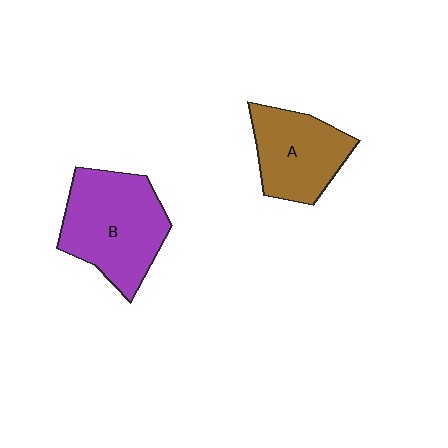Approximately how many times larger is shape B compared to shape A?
Approximately 1.3 times.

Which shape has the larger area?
Shape B (purple).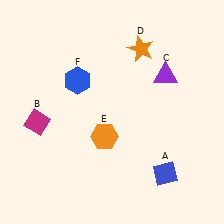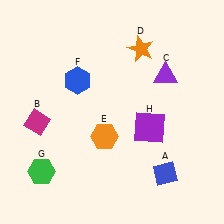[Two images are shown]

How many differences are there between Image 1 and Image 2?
There are 2 differences between the two images.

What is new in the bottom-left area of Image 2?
A green hexagon (G) was added in the bottom-left area of Image 2.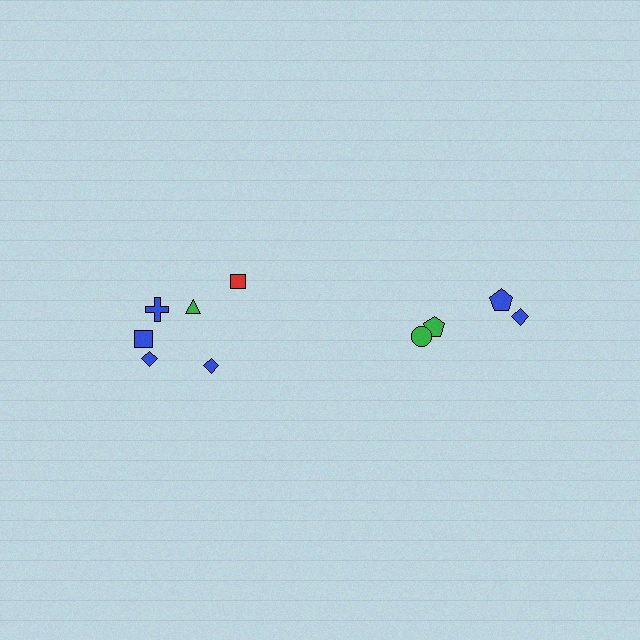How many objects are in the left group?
There are 6 objects.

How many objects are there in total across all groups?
There are 10 objects.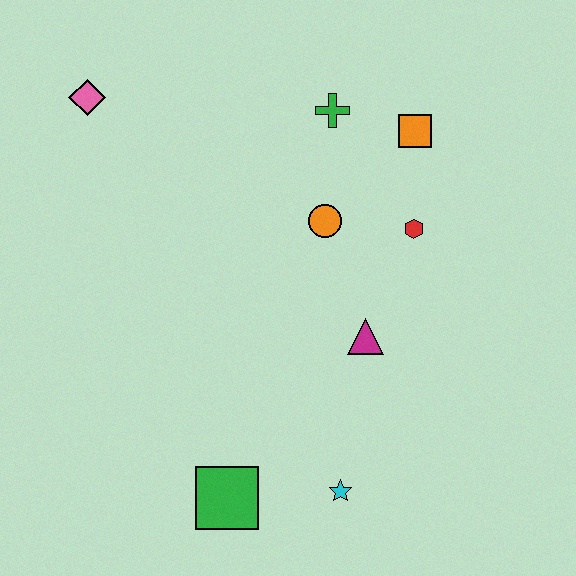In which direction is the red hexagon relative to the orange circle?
The red hexagon is to the right of the orange circle.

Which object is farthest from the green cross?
The green square is farthest from the green cross.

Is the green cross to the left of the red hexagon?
Yes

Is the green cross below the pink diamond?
Yes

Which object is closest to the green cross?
The orange square is closest to the green cross.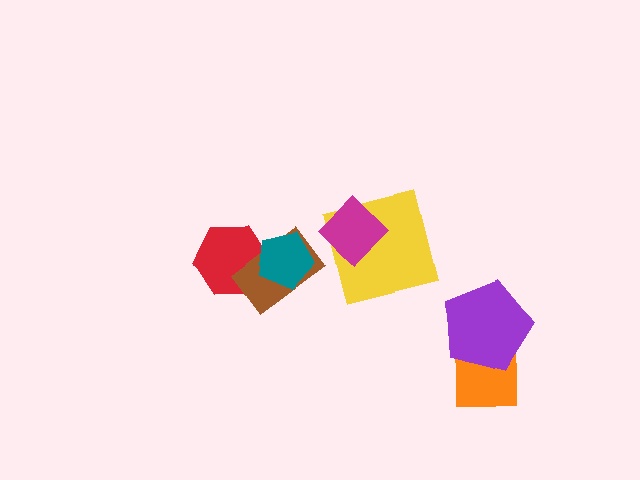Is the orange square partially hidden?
Yes, it is partially covered by another shape.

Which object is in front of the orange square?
The purple pentagon is in front of the orange square.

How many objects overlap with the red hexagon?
2 objects overlap with the red hexagon.